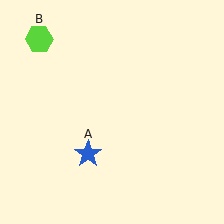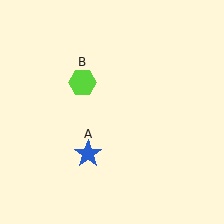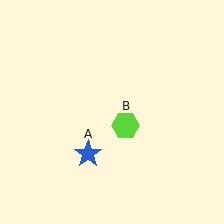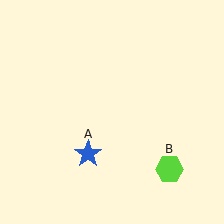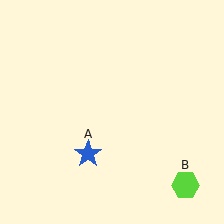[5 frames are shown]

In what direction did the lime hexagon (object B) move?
The lime hexagon (object B) moved down and to the right.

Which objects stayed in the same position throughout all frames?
Blue star (object A) remained stationary.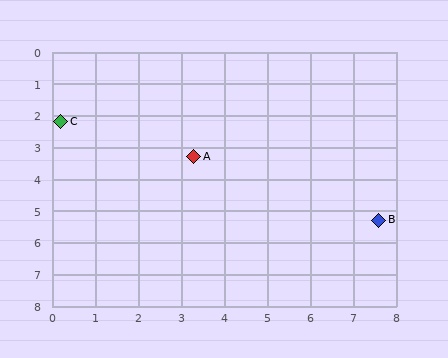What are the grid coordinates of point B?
Point B is at approximately (7.6, 5.3).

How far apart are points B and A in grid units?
Points B and A are about 4.7 grid units apart.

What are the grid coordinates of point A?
Point A is at approximately (3.3, 3.3).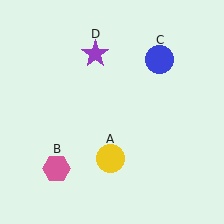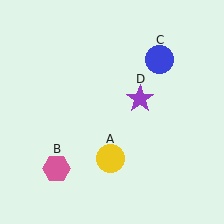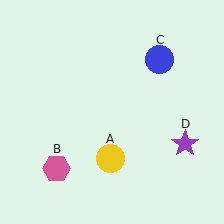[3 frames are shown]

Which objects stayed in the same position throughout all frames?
Yellow circle (object A) and pink hexagon (object B) and blue circle (object C) remained stationary.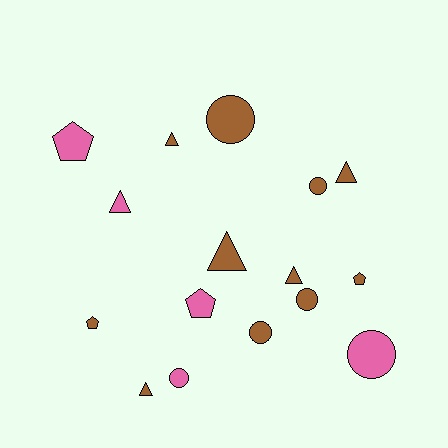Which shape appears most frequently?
Circle, with 6 objects.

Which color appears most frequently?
Brown, with 11 objects.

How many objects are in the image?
There are 16 objects.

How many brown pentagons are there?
There are 2 brown pentagons.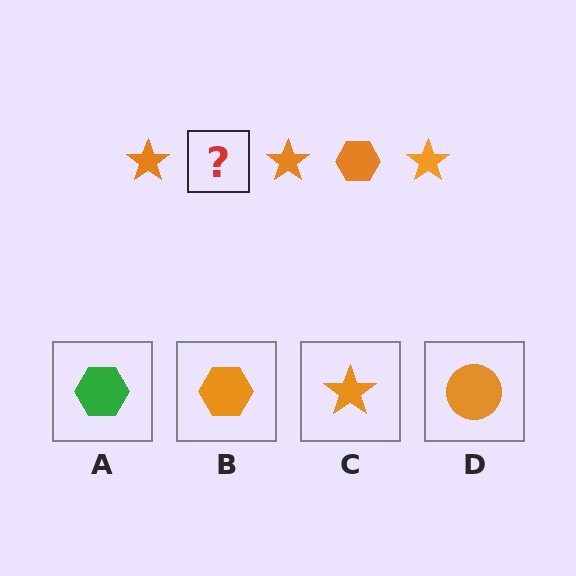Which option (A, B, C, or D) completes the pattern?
B.